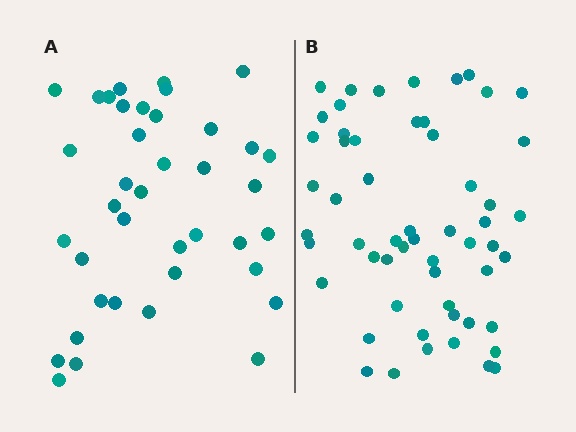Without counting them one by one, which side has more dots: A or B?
Region B (the right region) has more dots.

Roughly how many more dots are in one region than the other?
Region B has approximately 15 more dots than region A.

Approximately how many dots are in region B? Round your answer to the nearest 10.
About 60 dots. (The exact count is 56, which rounds to 60.)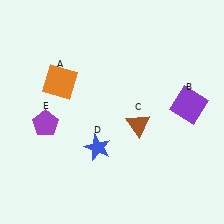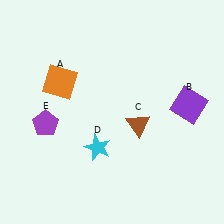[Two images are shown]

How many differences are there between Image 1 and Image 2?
There is 1 difference between the two images.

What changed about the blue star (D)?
In Image 1, D is blue. In Image 2, it changed to cyan.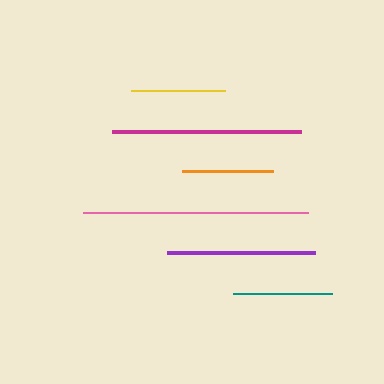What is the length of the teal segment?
The teal segment is approximately 99 pixels long.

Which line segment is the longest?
The pink line is the longest at approximately 225 pixels.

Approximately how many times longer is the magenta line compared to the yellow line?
The magenta line is approximately 2.0 times the length of the yellow line.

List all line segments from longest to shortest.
From longest to shortest: pink, magenta, purple, teal, yellow, orange.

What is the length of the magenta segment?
The magenta segment is approximately 189 pixels long.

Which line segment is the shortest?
The orange line is the shortest at approximately 90 pixels.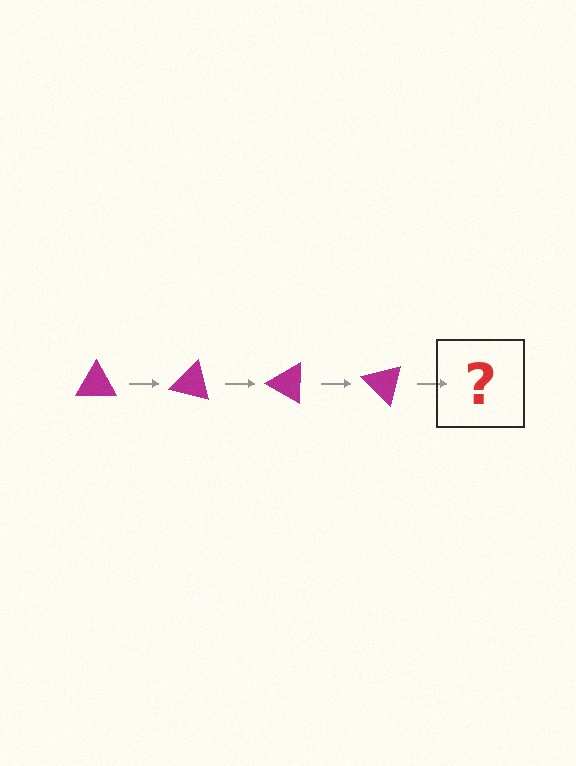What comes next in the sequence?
The next element should be a magenta triangle rotated 60 degrees.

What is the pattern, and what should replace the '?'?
The pattern is that the triangle rotates 15 degrees each step. The '?' should be a magenta triangle rotated 60 degrees.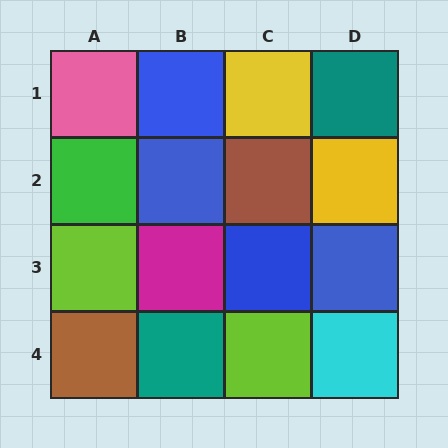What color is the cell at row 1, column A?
Pink.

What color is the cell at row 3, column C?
Blue.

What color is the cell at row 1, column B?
Blue.